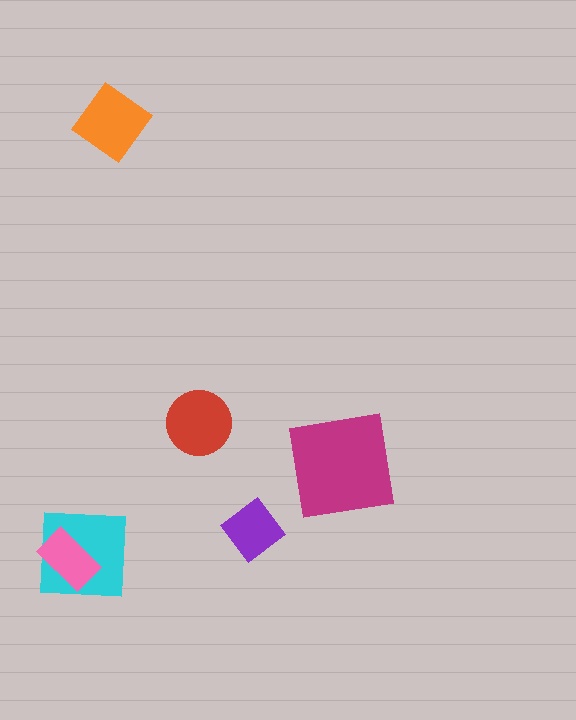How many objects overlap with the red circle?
0 objects overlap with the red circle.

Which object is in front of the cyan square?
The pink rectangle is in front of the cyan square.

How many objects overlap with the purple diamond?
0 objects overlap with the purple diamond.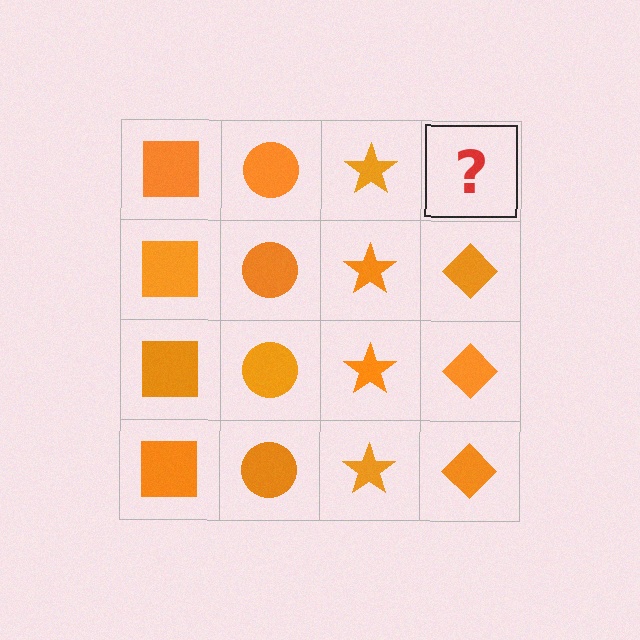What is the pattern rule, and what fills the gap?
The rule is that each column has a consistent shape. The gap should be filled with an orange diamond.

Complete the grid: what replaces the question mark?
The question mark should be replaced with an orange diamond.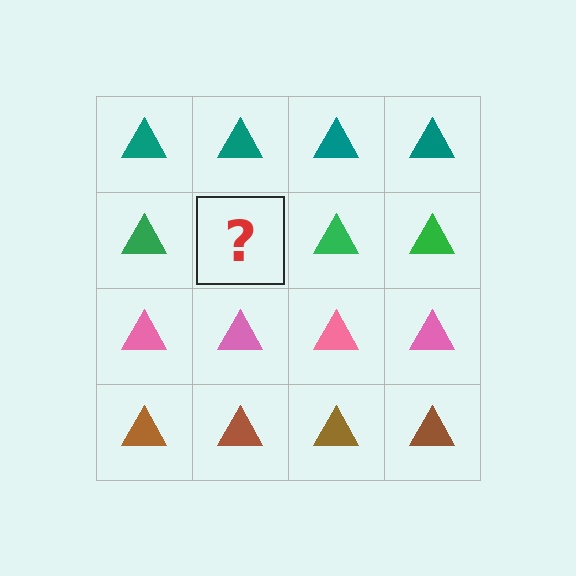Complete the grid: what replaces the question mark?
The question mark should be replaced with a green triangle.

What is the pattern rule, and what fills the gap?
The rule is that each row has a consistent color. The gap should be filled with a green triangle.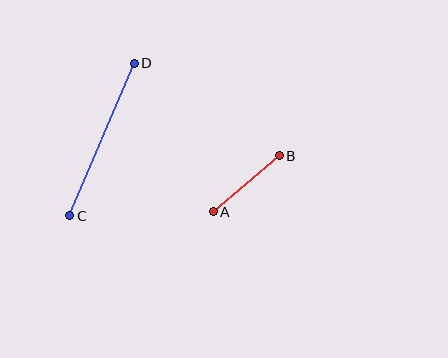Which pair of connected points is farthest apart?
Points C and D are farthest apart.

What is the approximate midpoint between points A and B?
The midpoint is at approximately (246, 184) pixels.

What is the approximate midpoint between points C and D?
The midpoint is at approximately (102, 139) pixels.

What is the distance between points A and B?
The distance is approximately 86 pixels.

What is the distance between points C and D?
The distance is approximately 166 pixels.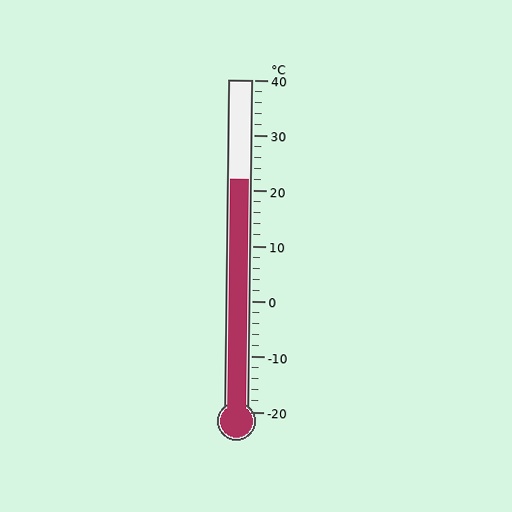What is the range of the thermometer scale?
The thermometer scale ranges from -20°C to 40°C.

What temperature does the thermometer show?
The thermometer shows approximately 22°C.